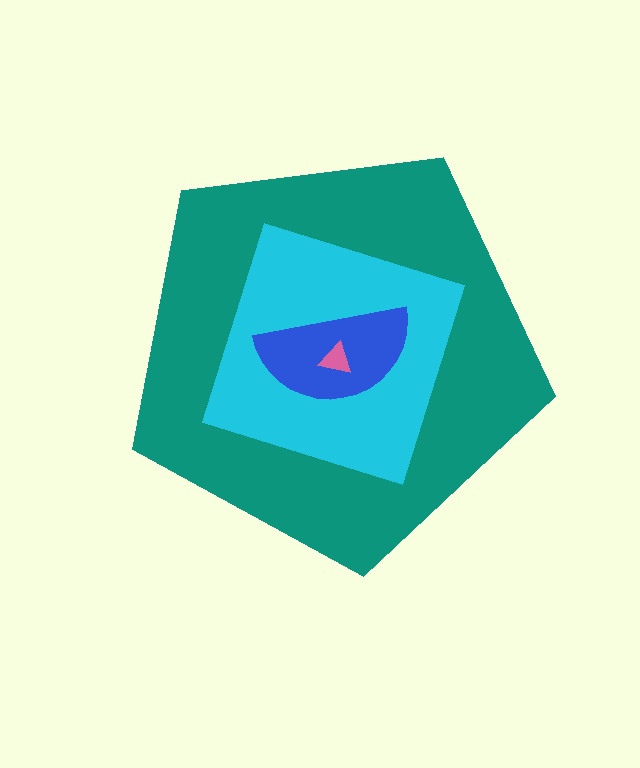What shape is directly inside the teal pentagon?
The cyan diamond.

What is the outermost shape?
The teal pentagon.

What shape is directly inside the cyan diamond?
The blue semicircle.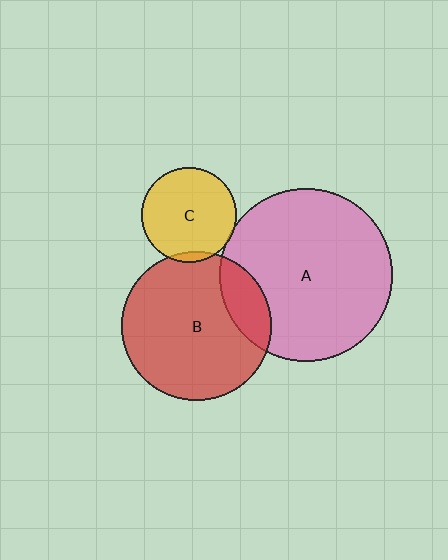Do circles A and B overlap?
Yes.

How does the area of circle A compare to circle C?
Approximately 3.3 times.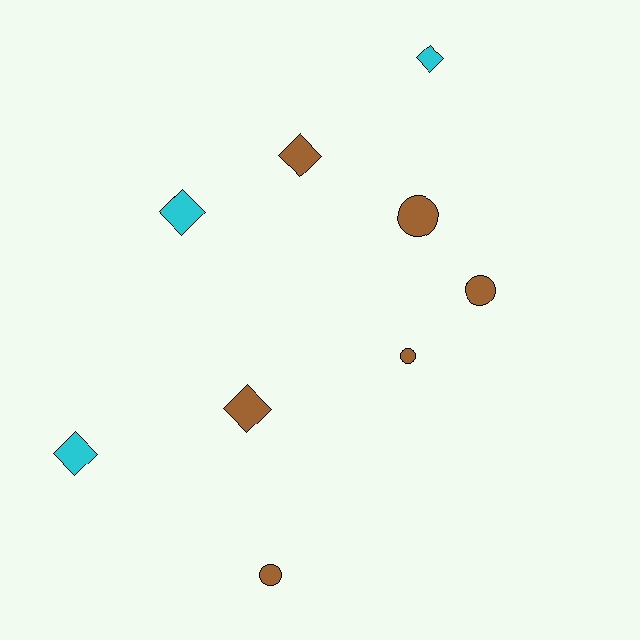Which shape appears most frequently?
Diamond, with 5 objects.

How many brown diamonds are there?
There are 2 brown diamonds.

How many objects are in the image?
There are 9 objects.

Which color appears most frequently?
Brown, with 6 objects.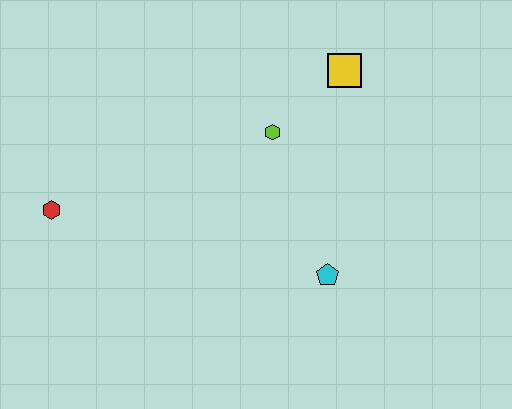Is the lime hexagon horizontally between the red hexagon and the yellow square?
Yes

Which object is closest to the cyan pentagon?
The lime hexagon is closest to the cyan pentagon.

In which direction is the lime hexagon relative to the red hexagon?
The lime hexagon is to the right of the red hexagon.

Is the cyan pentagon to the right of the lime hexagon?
Yes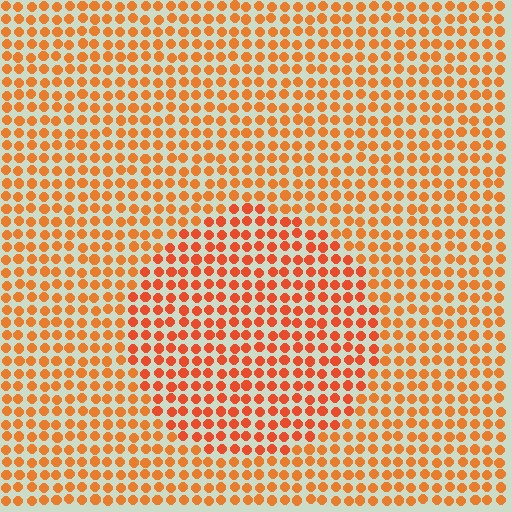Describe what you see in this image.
The image is filled with small orange elements in a uniform arrangement. A circle-shaped region is visible where the elements are tinted to a slightly different hue, forming a subtle color boundary.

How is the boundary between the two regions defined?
The boundary is defined purely by a slight shift in hue (about 16 degrees). Spacing, size, and orientation are identical on both sides.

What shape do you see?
I see a circle.